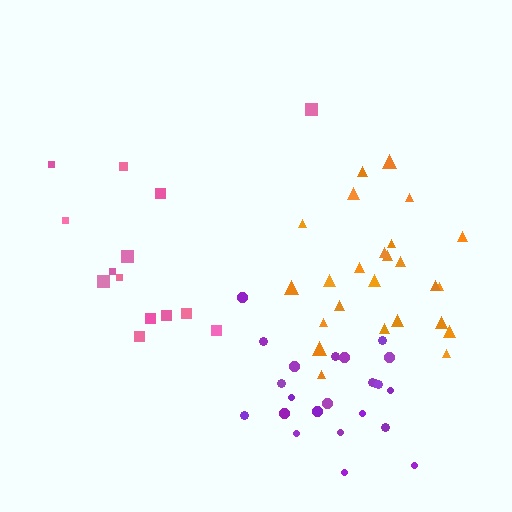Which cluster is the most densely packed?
Purple.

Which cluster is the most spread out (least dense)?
Pink.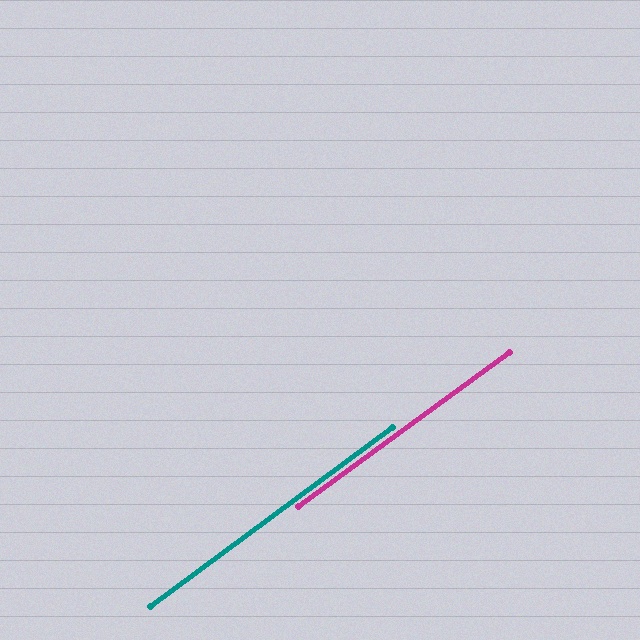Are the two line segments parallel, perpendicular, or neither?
Parallel — their directions differ by only 0.5°.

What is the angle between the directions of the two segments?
Approximately 1 degree.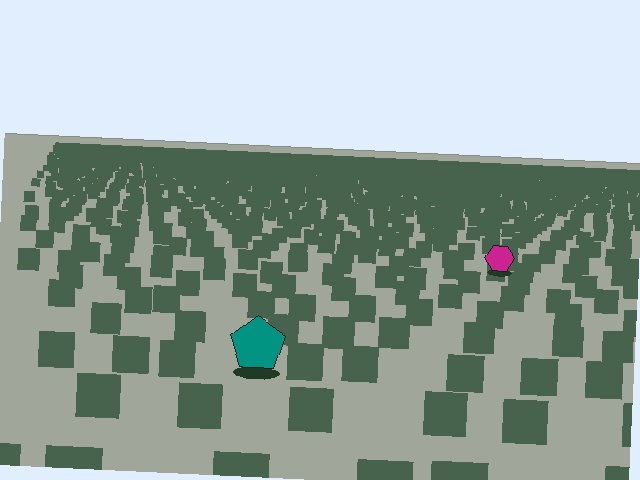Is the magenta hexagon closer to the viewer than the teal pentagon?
No. The teal pentagon is closer — you can tell from the texture gradient: the ground texture is coarser near it.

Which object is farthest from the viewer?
The magenta hexagon is farthest from the viewer. It appears smaller and the ground texture around it is denser.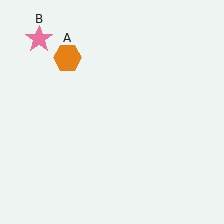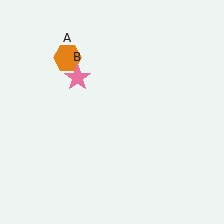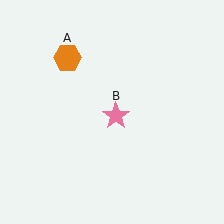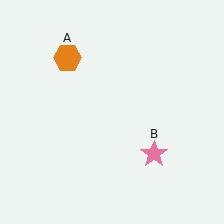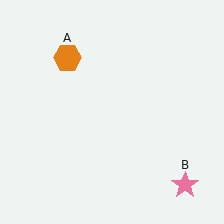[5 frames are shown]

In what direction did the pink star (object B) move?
The pink star (object B) moved down and to the right.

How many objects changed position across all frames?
1 object changed position: pink star (object B).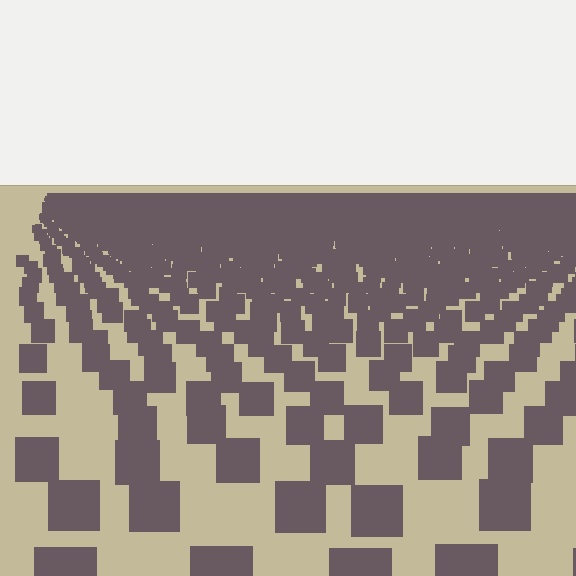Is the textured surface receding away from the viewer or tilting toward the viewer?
The surface is receding away from the viewer. Texture elements get smaller and denser toward the top.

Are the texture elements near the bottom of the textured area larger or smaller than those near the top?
Larger. Near the bottom, elements are closer to the viewer and appear at a bigger on-screen size.